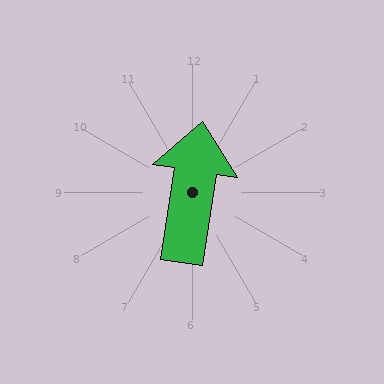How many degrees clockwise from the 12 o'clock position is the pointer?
Approximately 8 degrees.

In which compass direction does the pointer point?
North.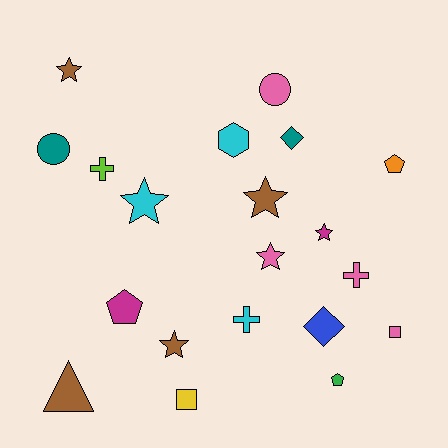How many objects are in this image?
There are 20 objects.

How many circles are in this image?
There are 2 circles.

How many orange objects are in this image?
There is 1 orange object.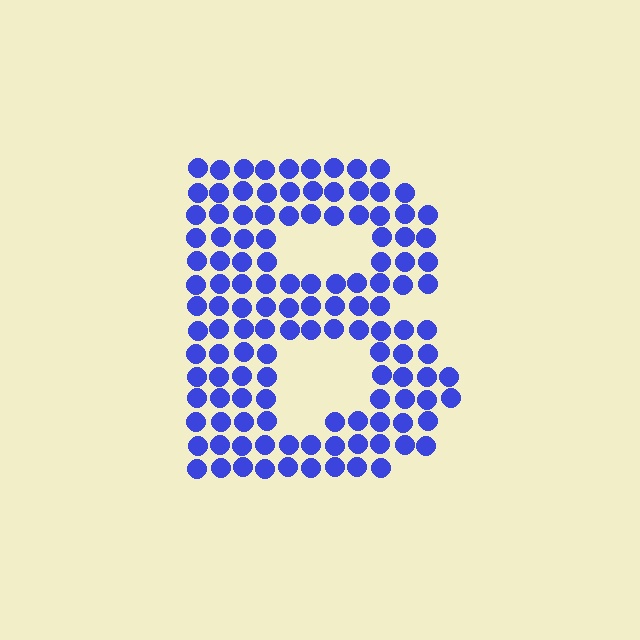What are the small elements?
The small elements are circles.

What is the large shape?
The large shape is the letter B.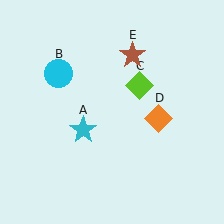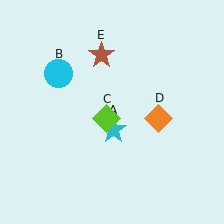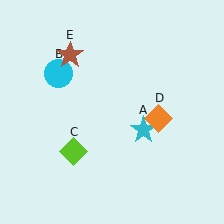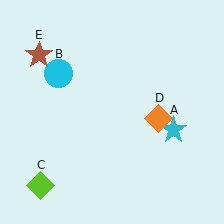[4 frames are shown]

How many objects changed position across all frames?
3 objects changed position: cyan star (object A), lime diamond (object C), brown star (object E).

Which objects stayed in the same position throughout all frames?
Cyan circle (object B) and orange diamond (object D) remained stationary.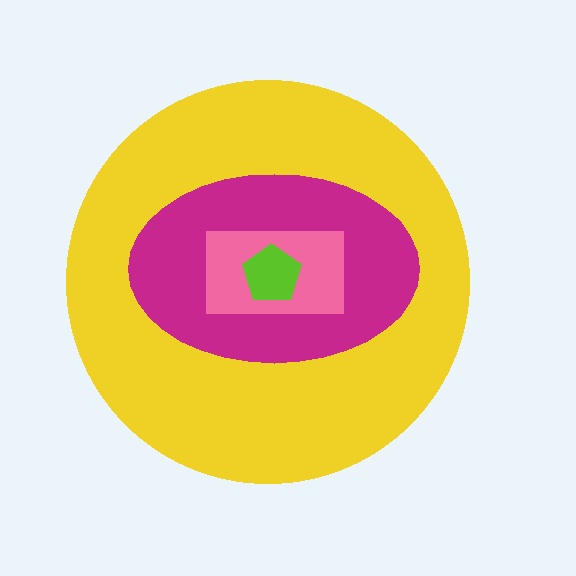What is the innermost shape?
The lime pentagon.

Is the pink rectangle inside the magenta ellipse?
Yes.